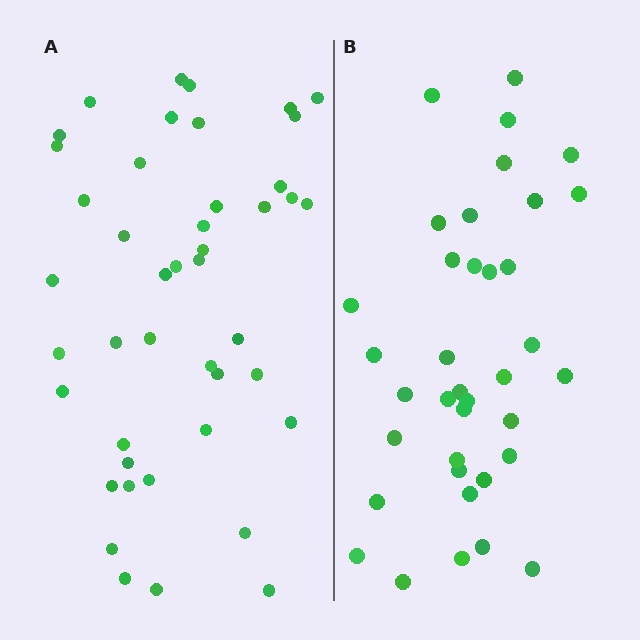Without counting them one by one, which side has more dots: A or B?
Region A (the left region) has more dots.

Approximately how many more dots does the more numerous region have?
Region A has roughly 8 or so more dots than region B.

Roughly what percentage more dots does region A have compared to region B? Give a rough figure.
About 20% more.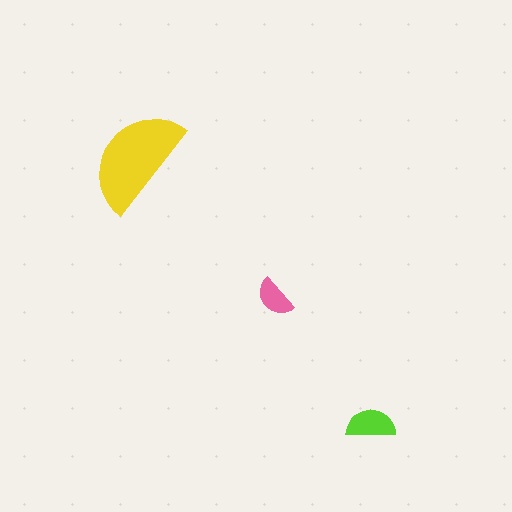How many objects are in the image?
There are 3 objects in the image.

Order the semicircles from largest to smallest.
the yellow one, the lime one, the pink one.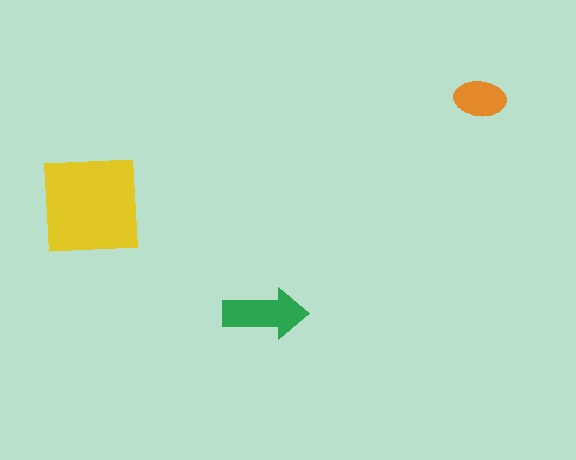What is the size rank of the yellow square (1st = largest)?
1st.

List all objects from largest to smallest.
The yellow square, the green arrow, the orange ellipse.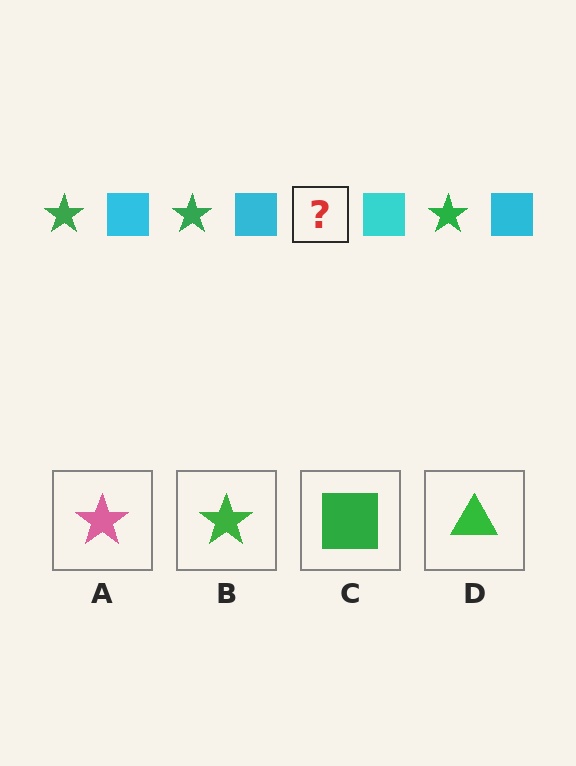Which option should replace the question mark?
Option B.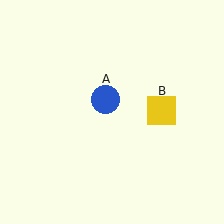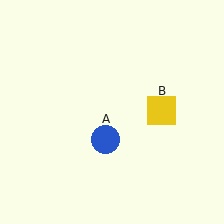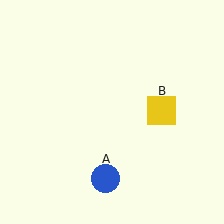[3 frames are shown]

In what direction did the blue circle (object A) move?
The blue circle (object A) moved down.